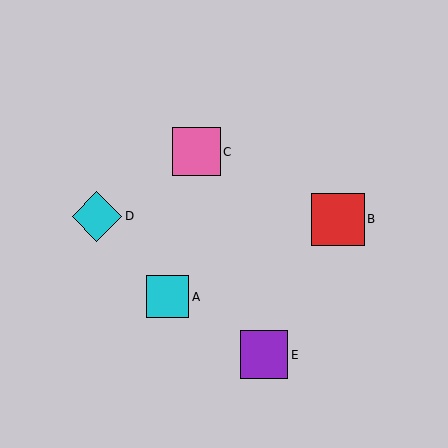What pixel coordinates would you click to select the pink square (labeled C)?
Click at (196, 152) to select the pink square C.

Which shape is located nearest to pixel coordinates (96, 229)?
The cyan diamond (labeled D) at (97, 216) is nearest to that location.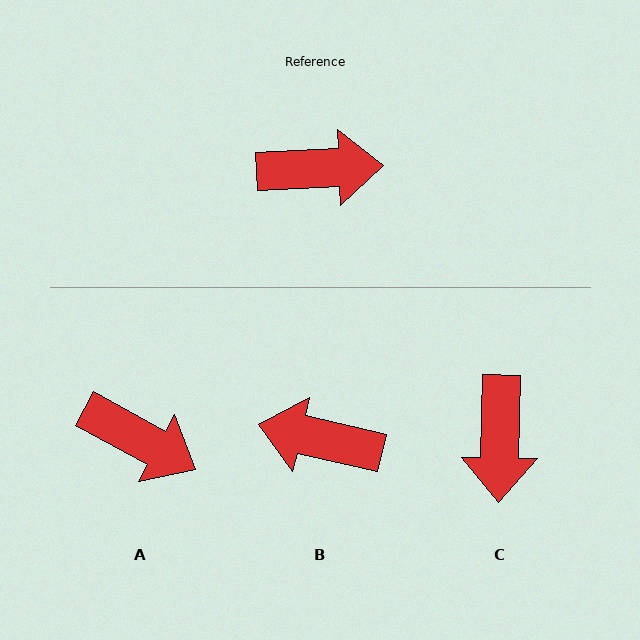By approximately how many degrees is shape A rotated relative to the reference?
Approximately 31 degrees clockwise.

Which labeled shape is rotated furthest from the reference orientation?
B, about 165 degrees away.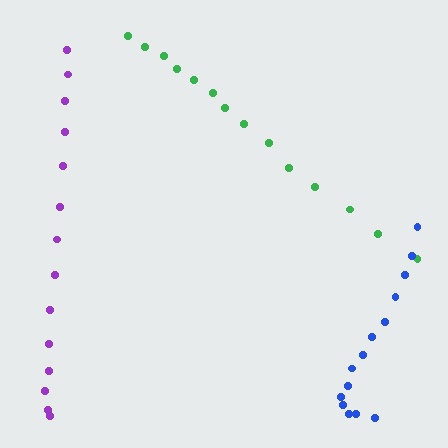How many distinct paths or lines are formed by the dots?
There are 3 distinct paths.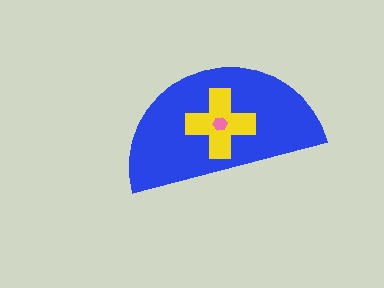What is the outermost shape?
The blue semicircle.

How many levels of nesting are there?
3.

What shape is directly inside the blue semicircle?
The yellow cross.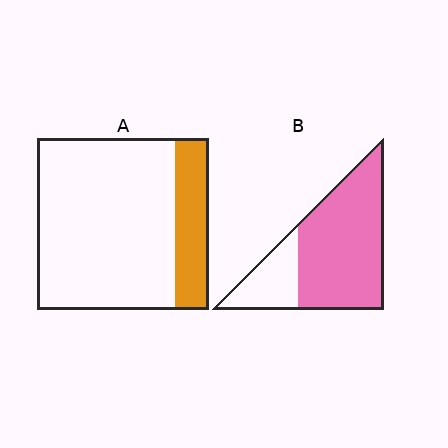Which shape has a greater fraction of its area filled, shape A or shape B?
Shape B.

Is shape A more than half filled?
No.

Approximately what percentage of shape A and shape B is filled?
A is approximately 20% and B is approximately 75%.